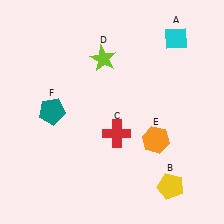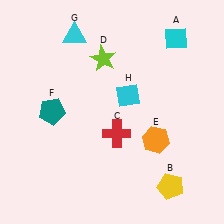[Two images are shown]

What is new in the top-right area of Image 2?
A cyan diamond (H) was added in the top-right area of Image 2.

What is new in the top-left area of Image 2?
A cyan triangle (G) was added in the top-left area of Image 2.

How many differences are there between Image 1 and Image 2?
There are 2 differences between the two images.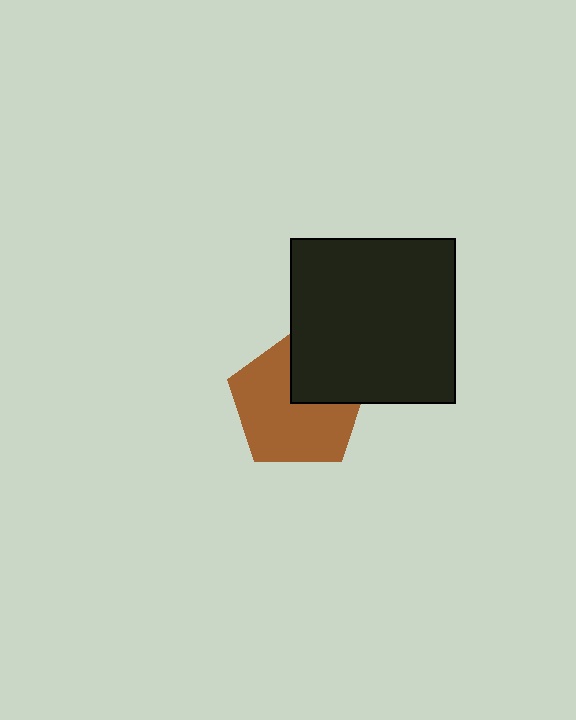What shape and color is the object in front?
The object in front is a black square.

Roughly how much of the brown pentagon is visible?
Most of it is visible (roughly 69%).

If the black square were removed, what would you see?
You would see the complete brown pentagon.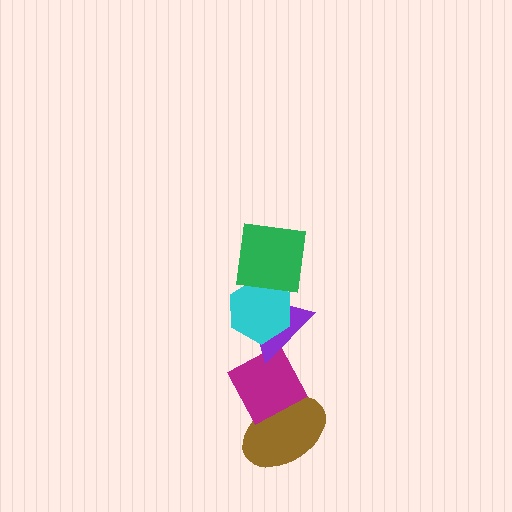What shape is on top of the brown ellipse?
The magenta diamond is on top of the brown ellipse.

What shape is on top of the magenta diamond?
The purple triangle is on top of the magenta diamond.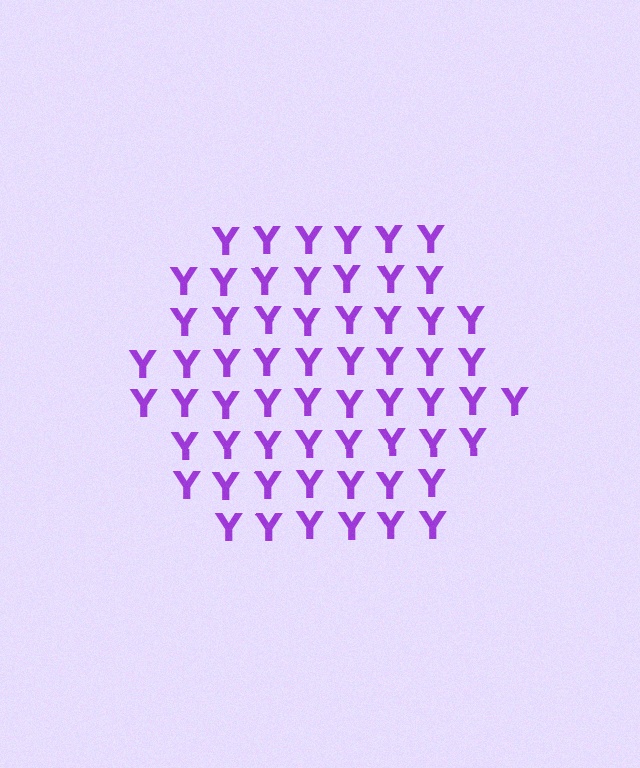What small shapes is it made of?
It is made of small letter Y's.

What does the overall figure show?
The overall figure shows a hexagon.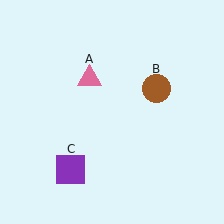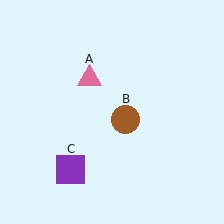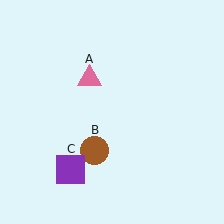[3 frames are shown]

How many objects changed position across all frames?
1 object changed position: brown circle (object B).